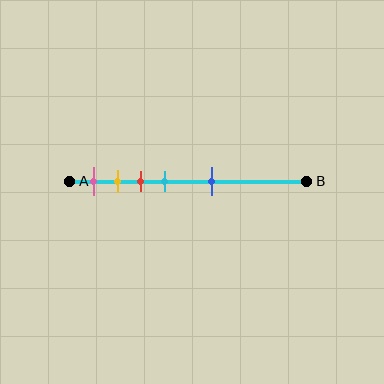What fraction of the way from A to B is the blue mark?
The blue mark is approximately 60% (0.6) of the way from A to B.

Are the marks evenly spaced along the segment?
No, the marks are not evenly spaced.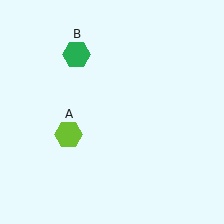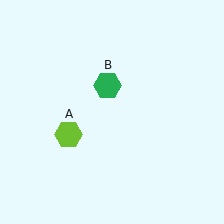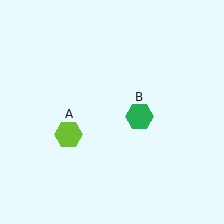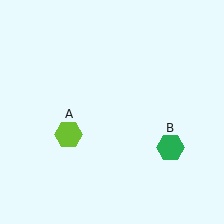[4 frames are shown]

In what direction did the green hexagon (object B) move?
The green hexagon (object B) moved down and to the right.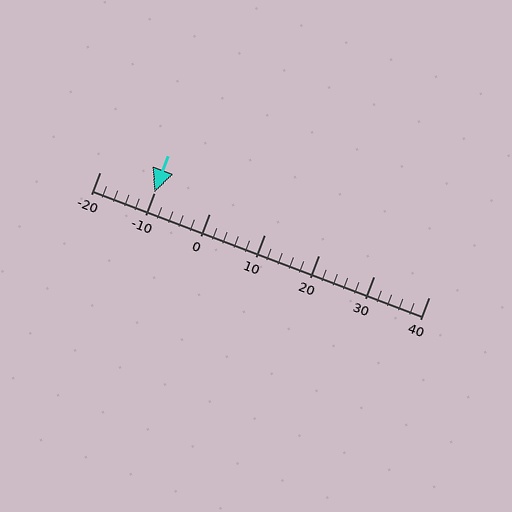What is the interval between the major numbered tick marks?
The major tick marks are spaced 10 units apart.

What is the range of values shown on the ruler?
The ruler shows values from -20 to 40.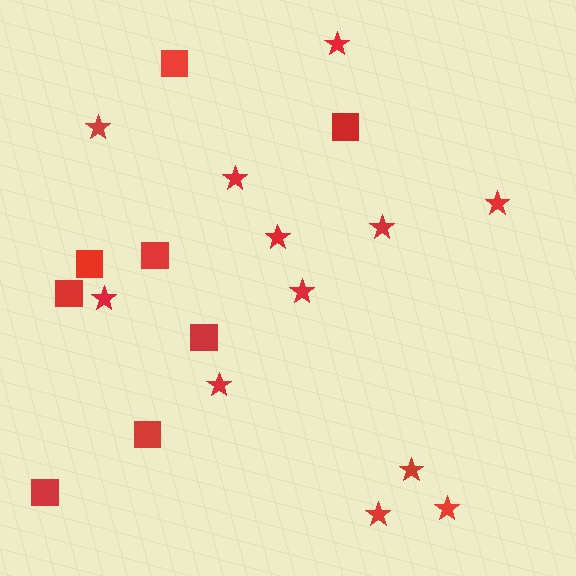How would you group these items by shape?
There are 2 groups: one group of stars (12) and one group of squares (8).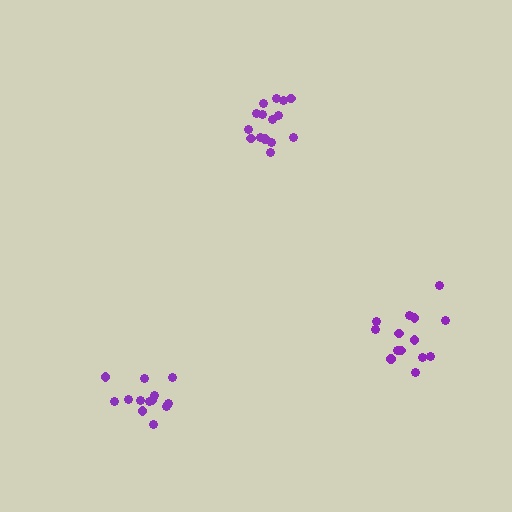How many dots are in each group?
Group 1: 15 dots, Group 2: 13 dots, Group 3: 14 dots (42 total).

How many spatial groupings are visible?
There are 3 spatial groupings.